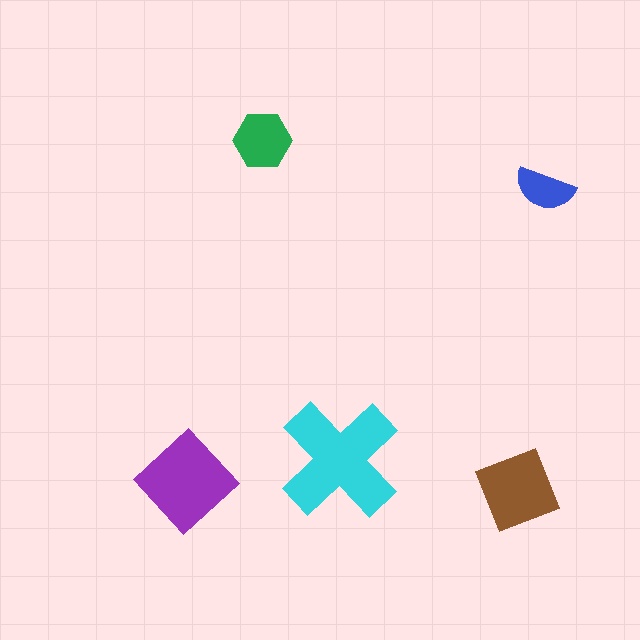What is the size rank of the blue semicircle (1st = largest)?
5th.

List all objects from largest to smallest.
The cyan cross, the purple diamond, the brown diamond, the green hexagon, the blue semicircle.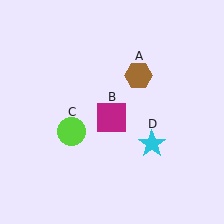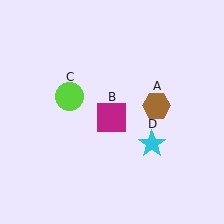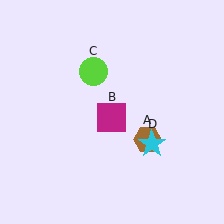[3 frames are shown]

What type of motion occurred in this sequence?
The brown hexagon (object A), lime circle (object C) rotated clockwise around the center of the scene.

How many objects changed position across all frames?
2 objects changed position: brown hexagon (object A), lime circle (object C).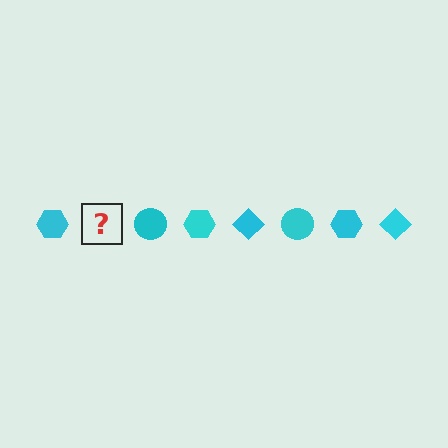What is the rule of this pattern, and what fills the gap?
The rule is that the pattern cycles through hexagon, diamond, circle shapes in cyan. The gap should be filled with a cyan diamond.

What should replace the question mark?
The question mark should be replaced with a cyan diamond.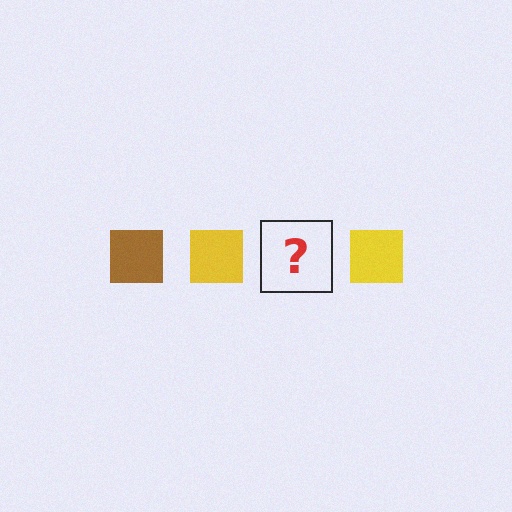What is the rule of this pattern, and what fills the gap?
The rule is that the pattern cycles through brown, yellow squares. The gap should be filled with a brown square.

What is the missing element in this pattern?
The missing element is a brown square.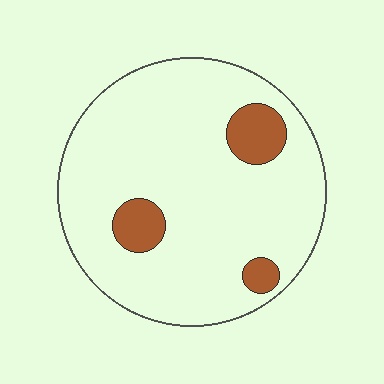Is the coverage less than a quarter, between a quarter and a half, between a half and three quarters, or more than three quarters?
Less than a quarter.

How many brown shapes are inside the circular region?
3.